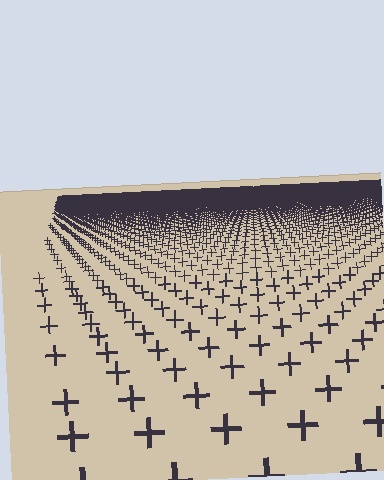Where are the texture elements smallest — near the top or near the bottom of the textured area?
Near the top.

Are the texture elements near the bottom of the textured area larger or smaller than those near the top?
Larger. Near the bottom, elements are closer to the viewer and appear at a bigger on-screen size.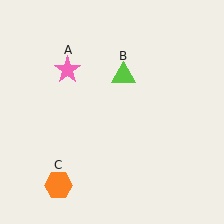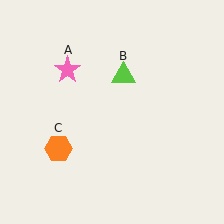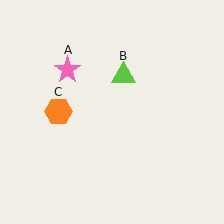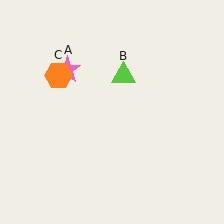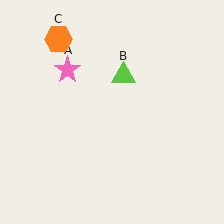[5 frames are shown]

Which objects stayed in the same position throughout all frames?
Pink star (object A) and lime triangle (object B) remained stationary.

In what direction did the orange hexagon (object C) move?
The orange hexagon (object C) moved up.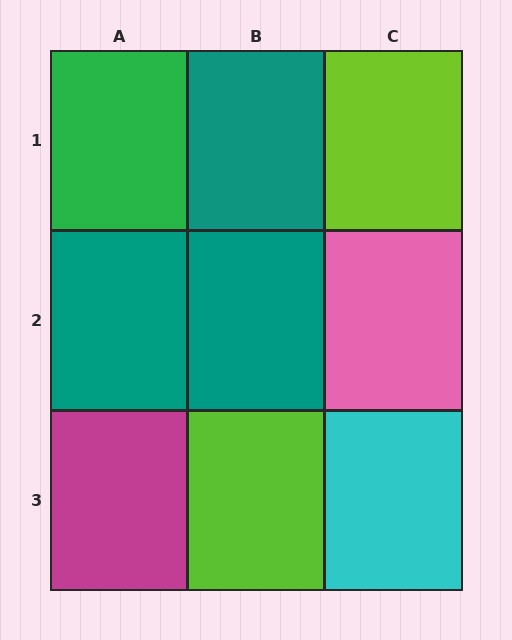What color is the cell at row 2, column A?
Teal.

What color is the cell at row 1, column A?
Green.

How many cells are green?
1 cell is green.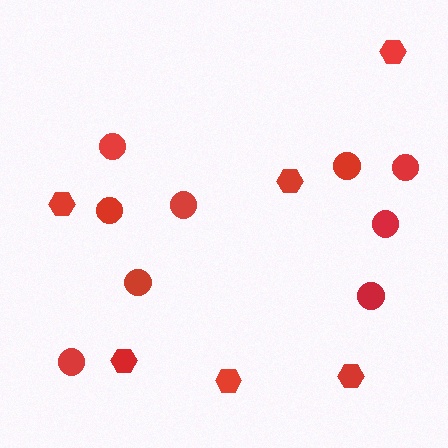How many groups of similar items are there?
There are 2 groups: one group of circles (9) and one group of hexagons (6).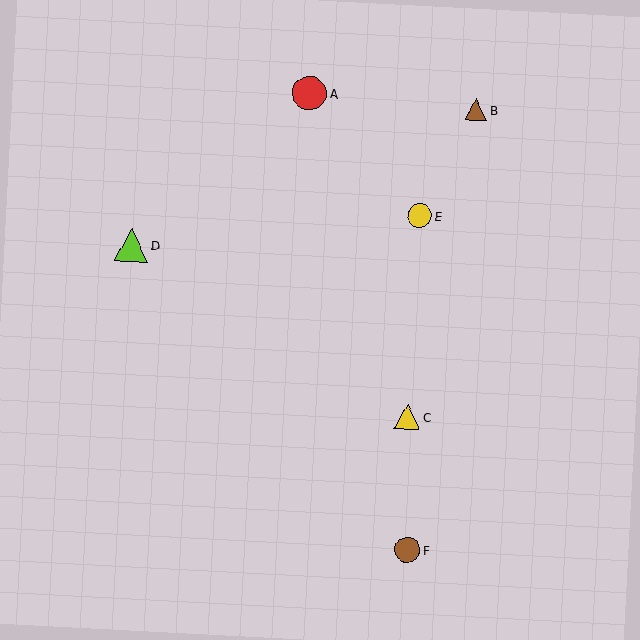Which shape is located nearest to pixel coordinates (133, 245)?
The lime triangle (labeled D) at (131, 245) is nearest to that location.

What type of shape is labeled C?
Shape C is a yellow triangle.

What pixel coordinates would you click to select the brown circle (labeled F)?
Click at (407, 550) to select the brown circle F.